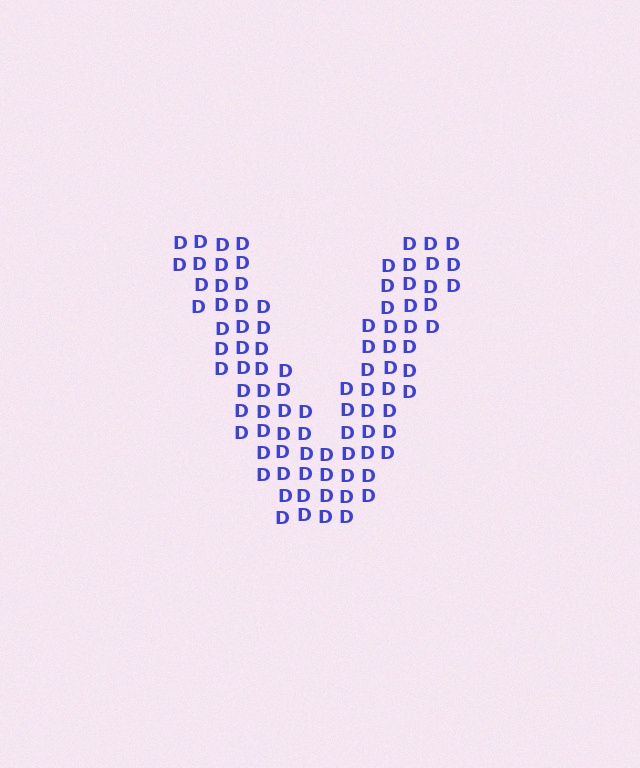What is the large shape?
The large shape is the letter V.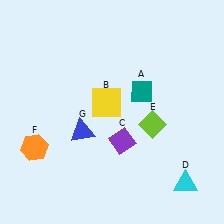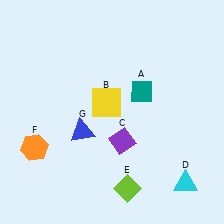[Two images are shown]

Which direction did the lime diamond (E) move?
The lime diamond (E) moved down.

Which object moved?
The lime diamond (E) moved down.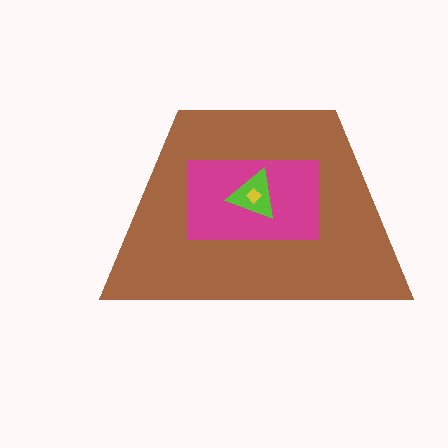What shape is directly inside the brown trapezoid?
The magenta rectangle.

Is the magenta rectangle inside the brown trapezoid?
Yes.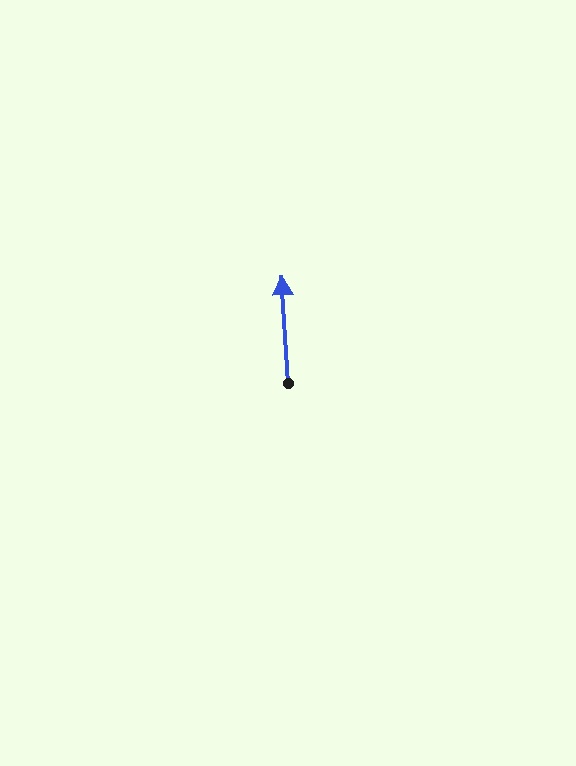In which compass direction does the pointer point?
North.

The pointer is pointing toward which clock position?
Roughly 12 o'clock.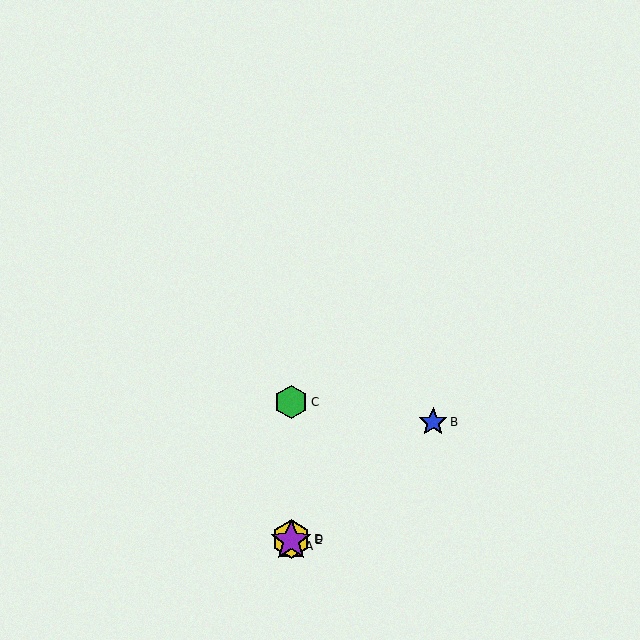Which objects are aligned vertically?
Objects A, C, D, E are aligned vertically.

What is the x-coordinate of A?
Object A is at x≈291.